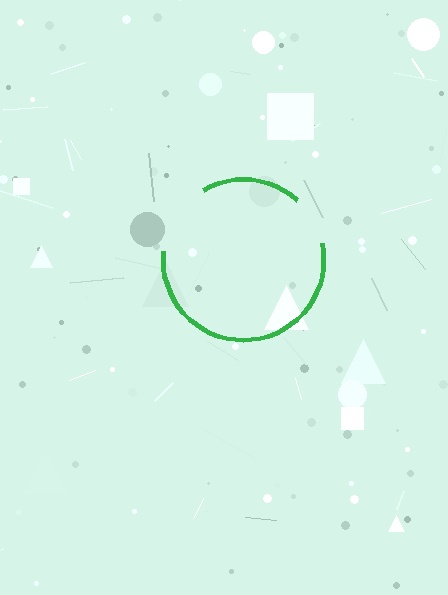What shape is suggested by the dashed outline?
The dashed outline suggests a circle.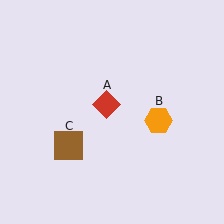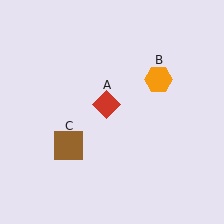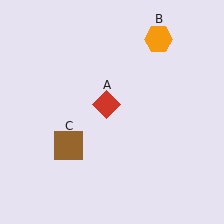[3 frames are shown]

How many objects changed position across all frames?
1 object changed position: orange hexagon (object B).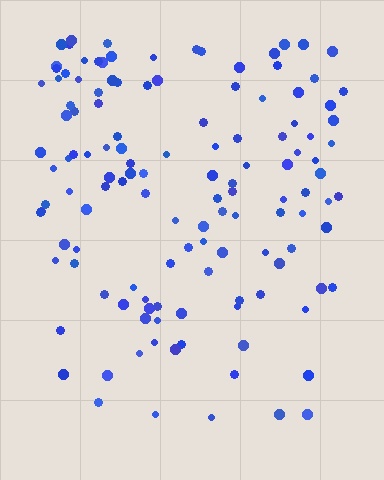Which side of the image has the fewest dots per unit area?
The bottom.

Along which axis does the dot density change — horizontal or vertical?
Vertical.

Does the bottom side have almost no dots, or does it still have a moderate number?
Still a moderate number, just noticeably fewer than the top.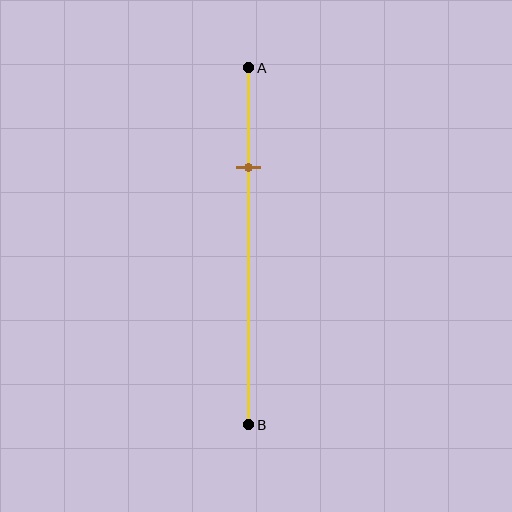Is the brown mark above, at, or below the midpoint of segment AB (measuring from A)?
The brown mark is above the midpoint of segment AB.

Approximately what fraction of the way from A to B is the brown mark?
The brown mark is approximately 30% of the way from A to B.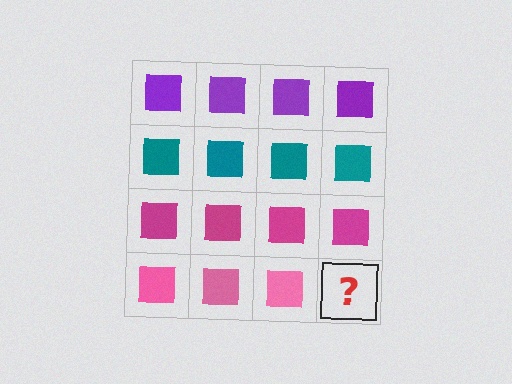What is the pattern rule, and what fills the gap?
The rule is that each row has a consistent color. The gap should be filled with a pink square.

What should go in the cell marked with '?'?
The missing cell should contain a pink square.